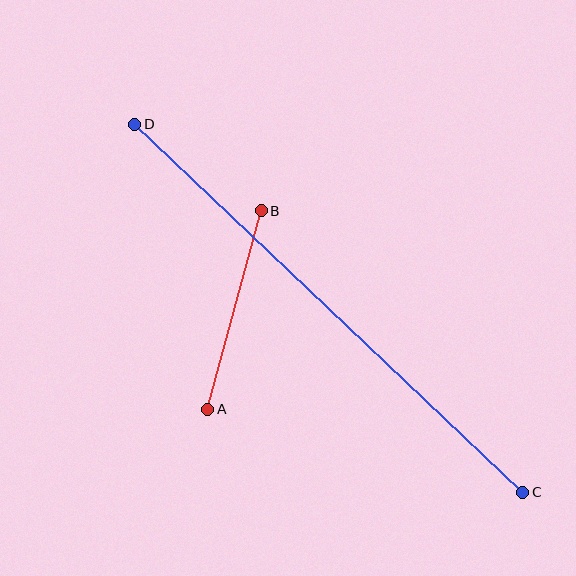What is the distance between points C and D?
The distance is approximately 535 pixels.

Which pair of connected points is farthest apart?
Points C and D are farthest apart.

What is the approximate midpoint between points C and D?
The midpoint is at approximately (329, 308) pixels.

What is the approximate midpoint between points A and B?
The midpoint is at approximately (234, 310) pixels.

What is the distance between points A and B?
The distance is approximately 206 pixels.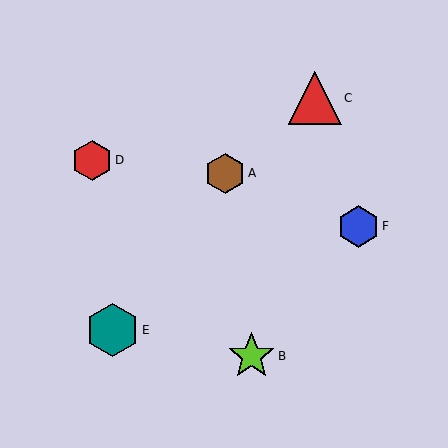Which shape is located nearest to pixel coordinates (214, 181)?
The brown hexagon (labeled A) at (225, 173) is nearest to that location.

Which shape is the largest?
The teal hexagon (labeled E) is the largest.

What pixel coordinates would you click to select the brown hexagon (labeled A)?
Click at (225, 173) to select the brown hexagon A.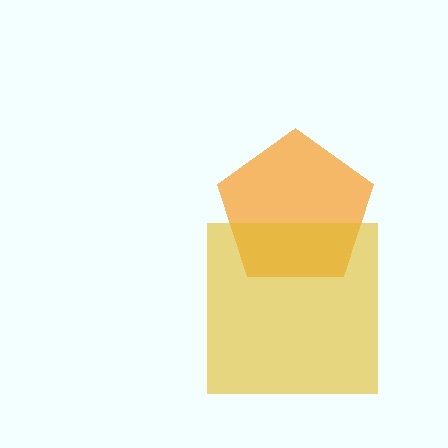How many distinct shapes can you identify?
There are 2 distinct shapes: an orange pentagon, a yellow square.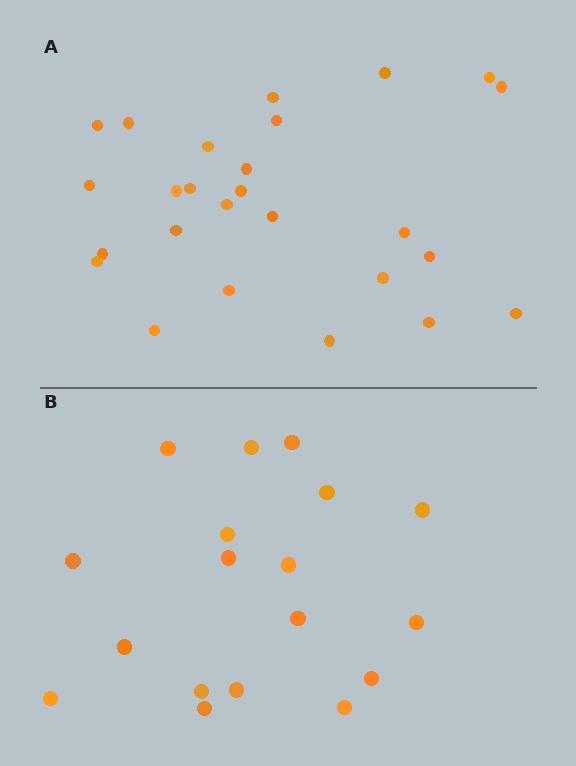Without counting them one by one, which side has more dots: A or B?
Region A (the top region) has more dots.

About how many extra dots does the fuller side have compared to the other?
Region A has roughly 8 or so more dots than region B.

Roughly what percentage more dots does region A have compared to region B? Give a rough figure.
About 45% more.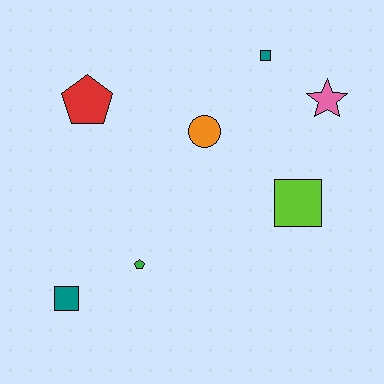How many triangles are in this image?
There are no triangles.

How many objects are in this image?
There are 7 objects.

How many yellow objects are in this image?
There are no yellow objects.